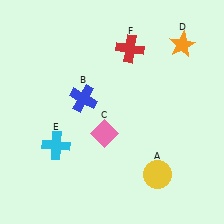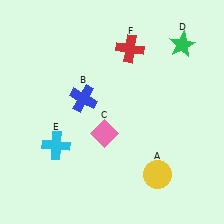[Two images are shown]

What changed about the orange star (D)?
In Image 1, D is orange. In Image 2, it changed to green.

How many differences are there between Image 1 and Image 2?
There is 1 difference between the two images.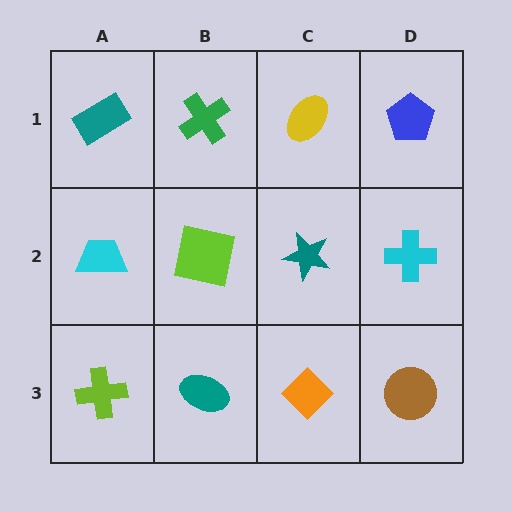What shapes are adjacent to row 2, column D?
A blue pentagon (row 1, column D), a brown circle (row 3, column D), a teal star (row 2, column C).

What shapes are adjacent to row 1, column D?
A cyan cross (row 2, column D), a yellow ellipse (row 1, column C).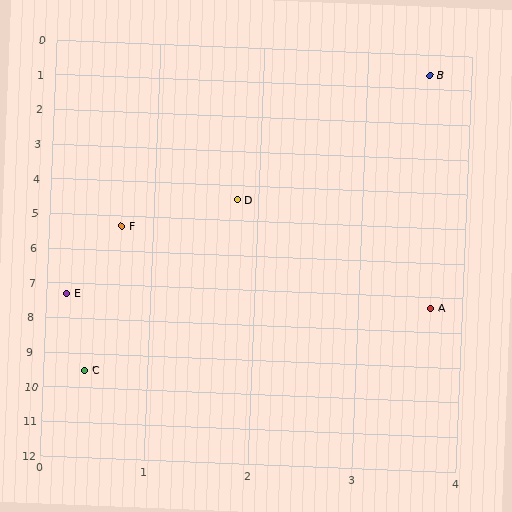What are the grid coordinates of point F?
Point F is at approximately (0.7, 5.3).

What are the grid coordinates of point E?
Point E is at approximately (0.2, 7.3).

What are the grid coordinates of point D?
Point D is at approximately (1.8, 4.4).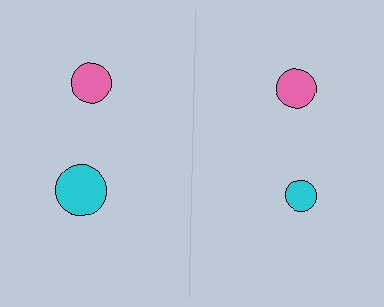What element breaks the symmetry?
The cyan circle on the right side has a different size than its mirror counterpart.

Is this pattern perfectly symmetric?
No, the pattern is not perfectly symmetric. The cyan circle on the right side has a different size than its mirror counterpart.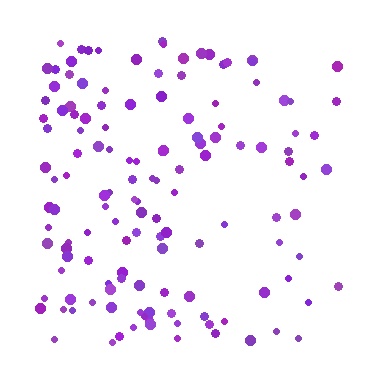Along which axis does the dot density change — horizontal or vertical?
Horizontal.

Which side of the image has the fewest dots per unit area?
The right.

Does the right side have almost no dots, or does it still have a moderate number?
Still a moderate number, just noticeably fewer than the left.